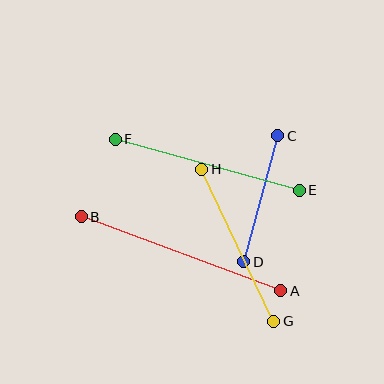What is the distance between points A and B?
The distance is approximately 213 pixels.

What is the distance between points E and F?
The distance is approximately 191 pixels.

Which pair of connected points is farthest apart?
Points A and B are farthest apart.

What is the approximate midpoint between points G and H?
The midpoint is at approximately (238, 245) pixels.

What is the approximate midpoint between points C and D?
The midpoint is at approximately (261, 199) pixels.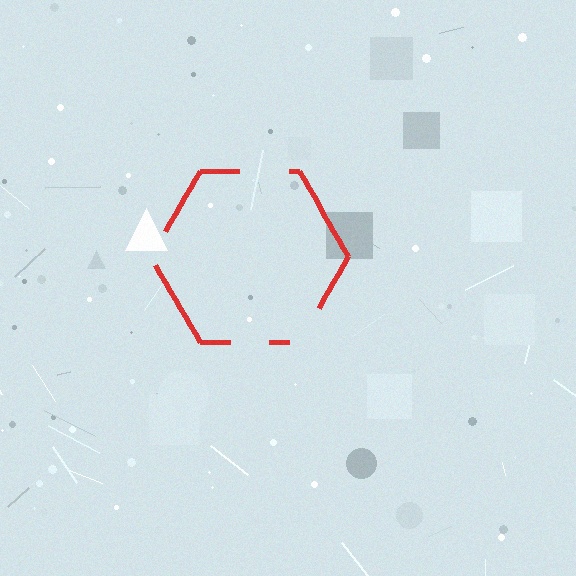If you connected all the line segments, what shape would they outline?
They would outline a hexagon.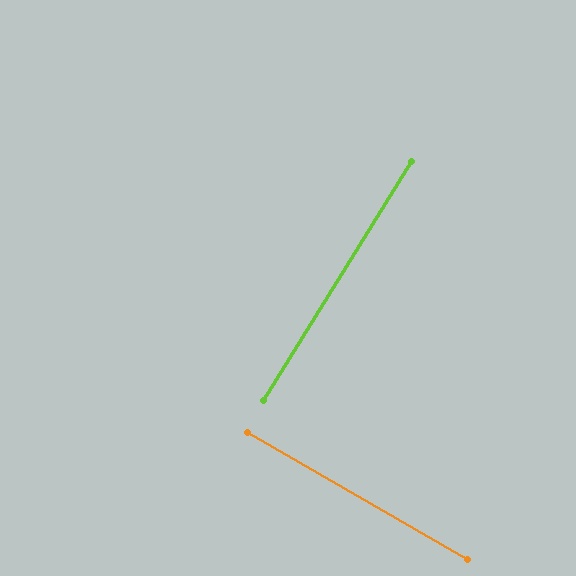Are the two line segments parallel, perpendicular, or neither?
Perpendicular — they meet at approximately 88°.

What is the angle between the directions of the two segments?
Approximately 88 degrees.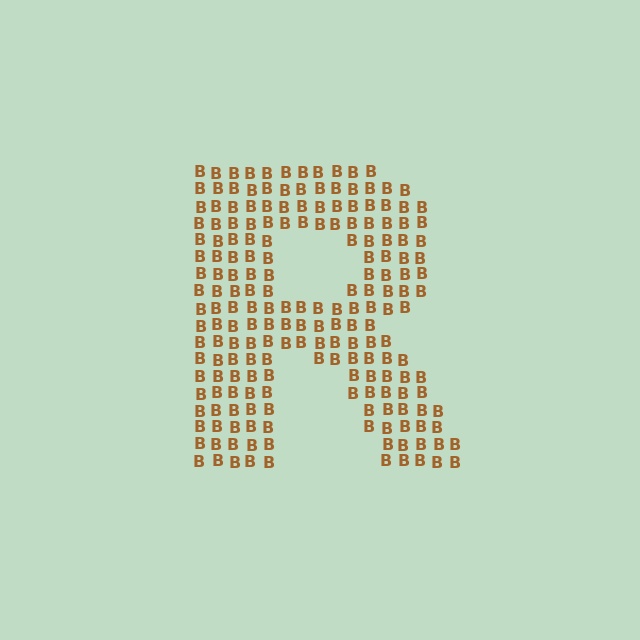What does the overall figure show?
The overall figure shows the letter R.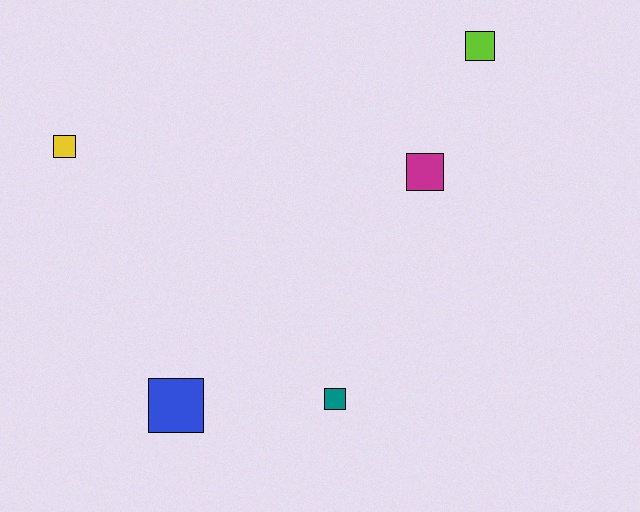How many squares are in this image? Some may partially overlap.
There are 5 squares.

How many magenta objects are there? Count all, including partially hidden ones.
There is 1 magenta object.